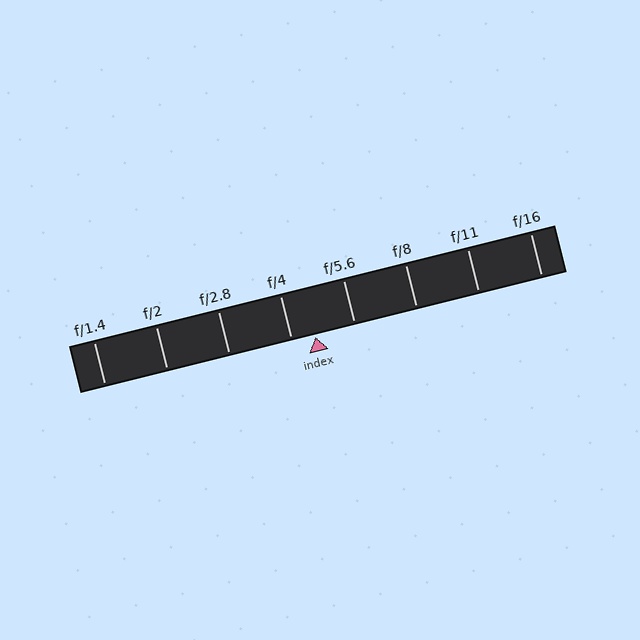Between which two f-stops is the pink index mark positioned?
The index mark is between f/4 and f/5.6.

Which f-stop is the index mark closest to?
The index mark is closest to f/4.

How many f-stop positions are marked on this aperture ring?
There are 8 f-stop positions marked.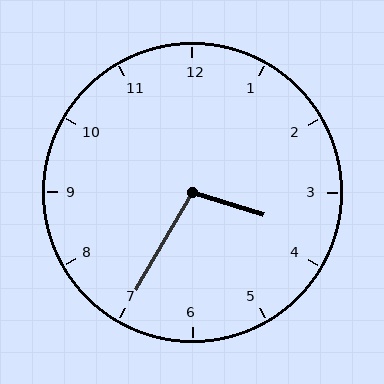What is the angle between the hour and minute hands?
Approximately 102 degrees.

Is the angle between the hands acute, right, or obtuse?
It is obtuse.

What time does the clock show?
3:35.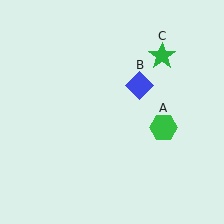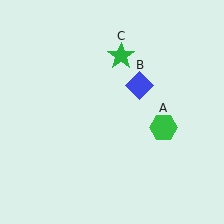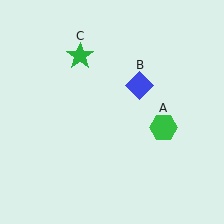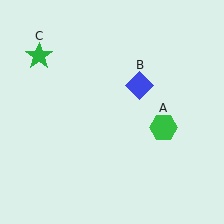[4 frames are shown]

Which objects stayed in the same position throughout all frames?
Green hexagon (object A) and blue diamond (object B) remained stationary.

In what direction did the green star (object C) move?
The green star (object C) moved left.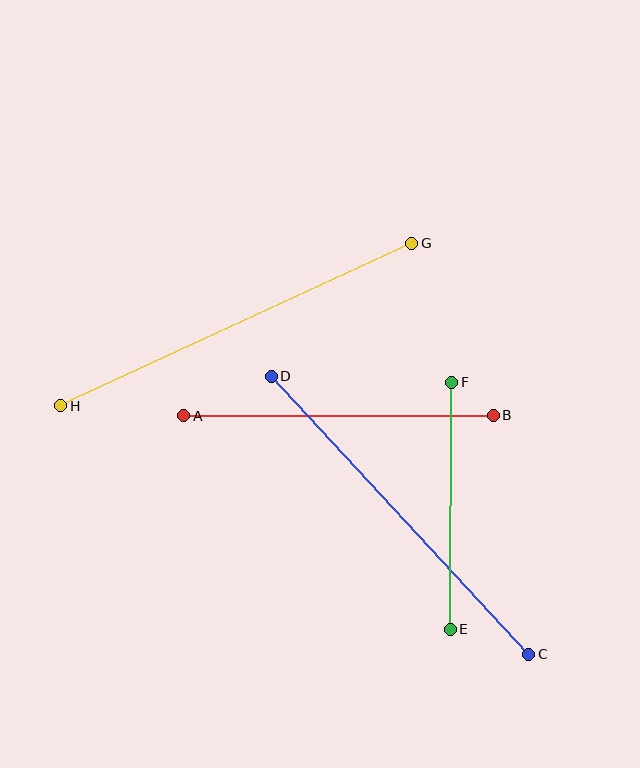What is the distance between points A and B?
The distance is approximately 309 pixels.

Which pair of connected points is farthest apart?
Points G and H are farthest apart.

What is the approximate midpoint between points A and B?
The midpoint is at approximately (339, 415) pixels.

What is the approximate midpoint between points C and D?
The midpoint is at approximately (400, 515) pixels.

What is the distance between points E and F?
The distance is approximately 247 pixels.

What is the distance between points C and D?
The distance is approximately 379 pixels.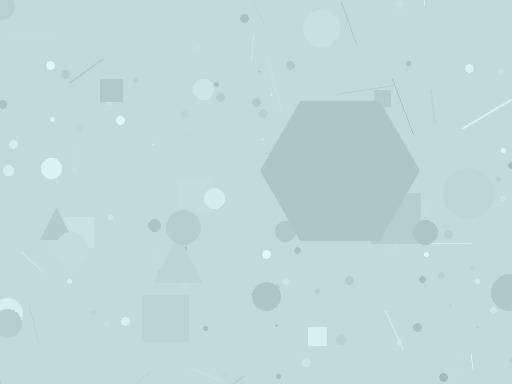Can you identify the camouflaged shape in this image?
The camouflaged shape is a hexagon.